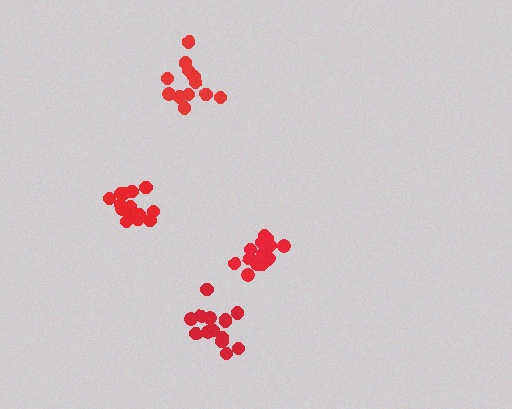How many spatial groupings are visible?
There are 4 spatial groupings.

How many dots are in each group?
Group 1: 14 dots, Group 2: 13 dots, Group 3: 12 dots, Group 4: 14 dots (53 total).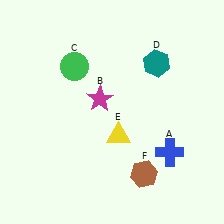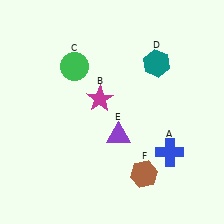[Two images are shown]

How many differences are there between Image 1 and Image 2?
There is 1 difference between the two images.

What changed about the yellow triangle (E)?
In Image 1, E is yellow. In Image 2, it changed to purple.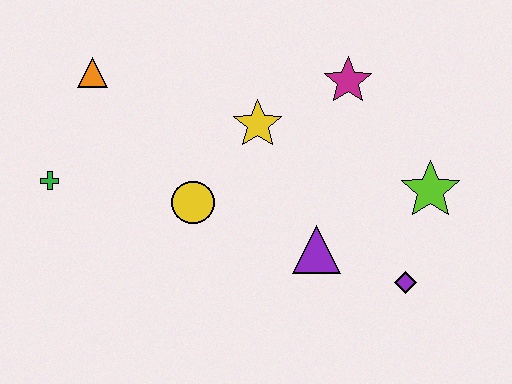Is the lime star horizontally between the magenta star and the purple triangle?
No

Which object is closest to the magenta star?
The yellow star is closest to the magenta star.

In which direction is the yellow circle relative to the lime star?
The yellow circle is to the left of the lime star.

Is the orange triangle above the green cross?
Yes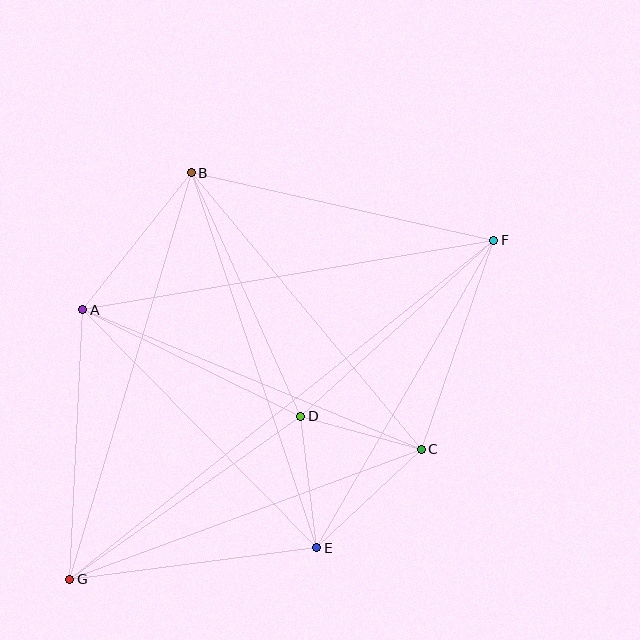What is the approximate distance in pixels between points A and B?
The distance between A and B is approximately 174 pixels.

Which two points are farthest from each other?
Points F and G are farthest from each other.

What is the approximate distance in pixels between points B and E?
The distance between B and E is approximately 395 pixels.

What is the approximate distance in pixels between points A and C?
The distance between A and C is approximately 366 pixels.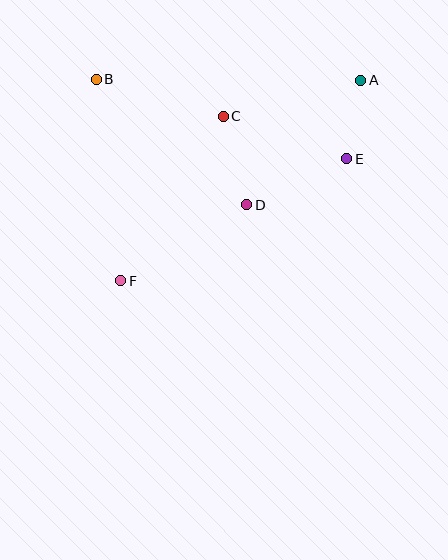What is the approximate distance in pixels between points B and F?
The distance between B and F is approximately 203 pixels.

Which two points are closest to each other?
Points A and E are closest to each other.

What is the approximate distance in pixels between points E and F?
The distance between E and F is approximately 257 pixels.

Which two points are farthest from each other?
Points A and F are farthest from each other.